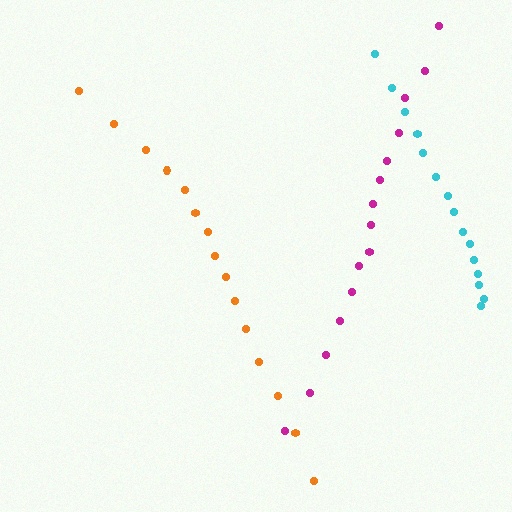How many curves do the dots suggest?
There are 3 distinct paths.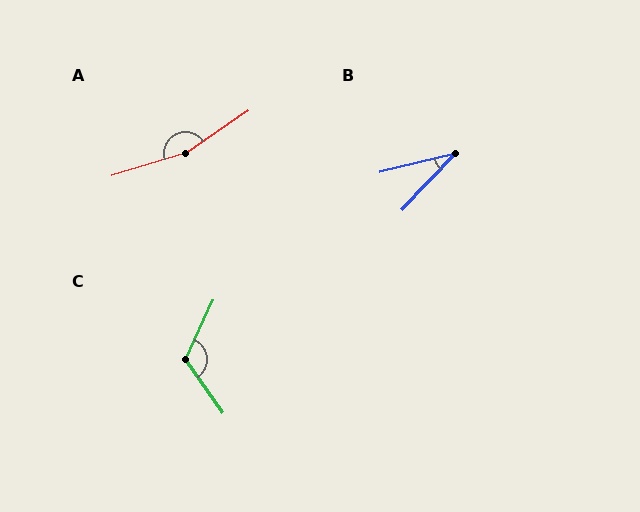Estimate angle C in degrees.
Approximately 120 degrees.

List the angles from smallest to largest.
B (33°), C (120°), A (163°).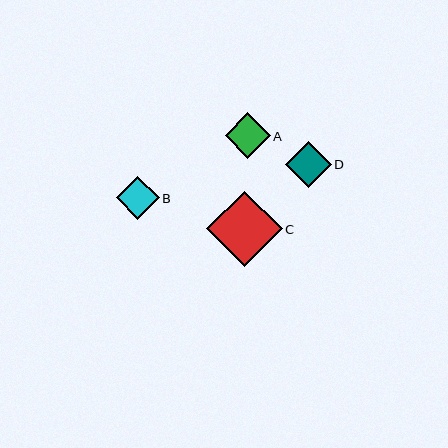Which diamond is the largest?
Diamond C is the largest with a size of approximately 75 pixels.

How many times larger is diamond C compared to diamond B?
Diamond C is approximately 1.8 times the size of diamond B.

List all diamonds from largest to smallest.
From largest to smallest: C, D, A, B.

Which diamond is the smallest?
Diamond B is the smallest with a size of approximately 43 pixels.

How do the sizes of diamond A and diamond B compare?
Diamond A and diamond B are approximately the same size.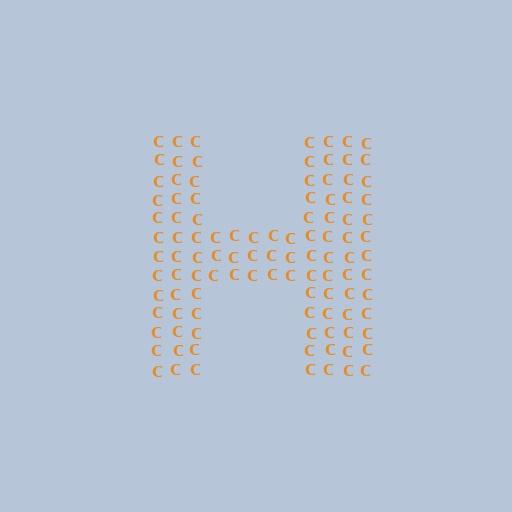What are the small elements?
The small elements are letter C's.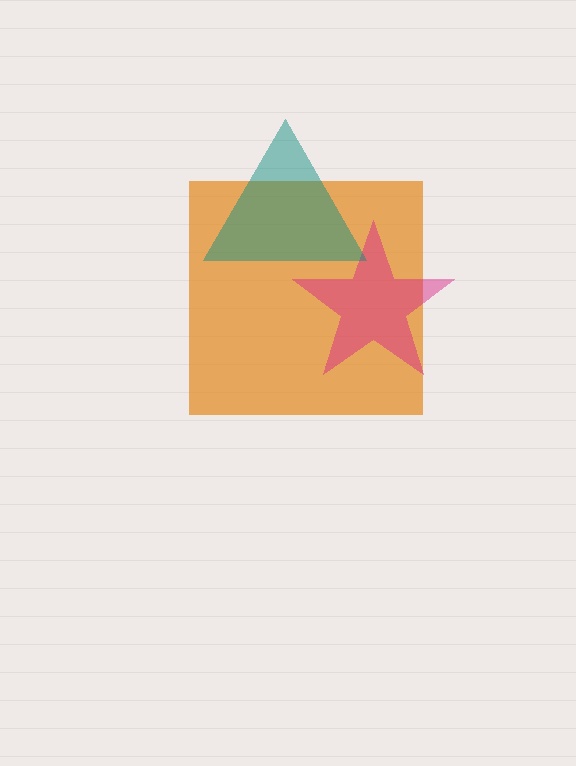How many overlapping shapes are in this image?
There are 3 overlapping shapes in the image.